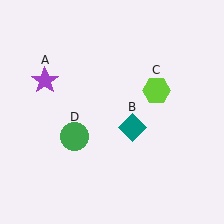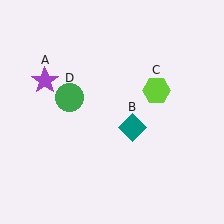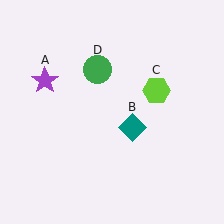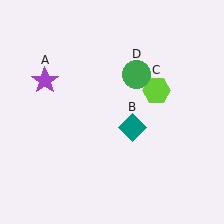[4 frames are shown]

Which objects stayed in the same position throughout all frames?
Purple star (object A) and teal diamond (object B) and lime hexagon (object C) remained stationary.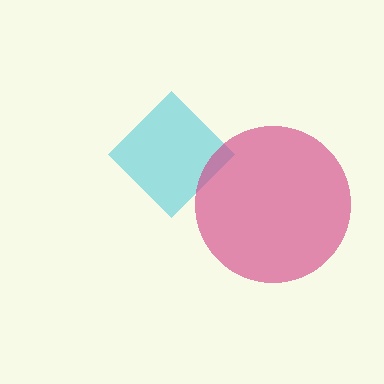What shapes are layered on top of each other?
The layered shapes are: a cyan diamond, a magenta circle.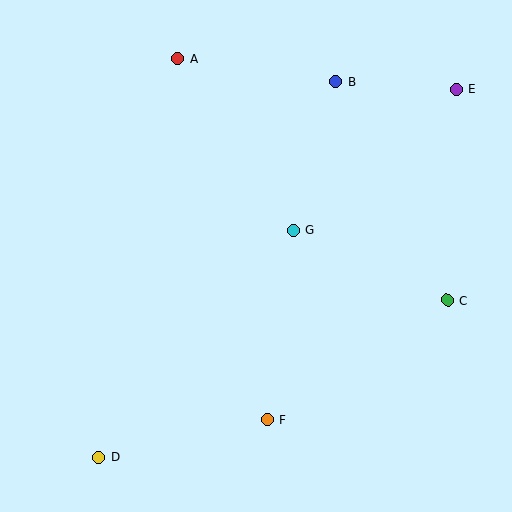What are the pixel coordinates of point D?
Point D is at (99, 457).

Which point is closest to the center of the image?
Point G at (293, 230) is closest to the center.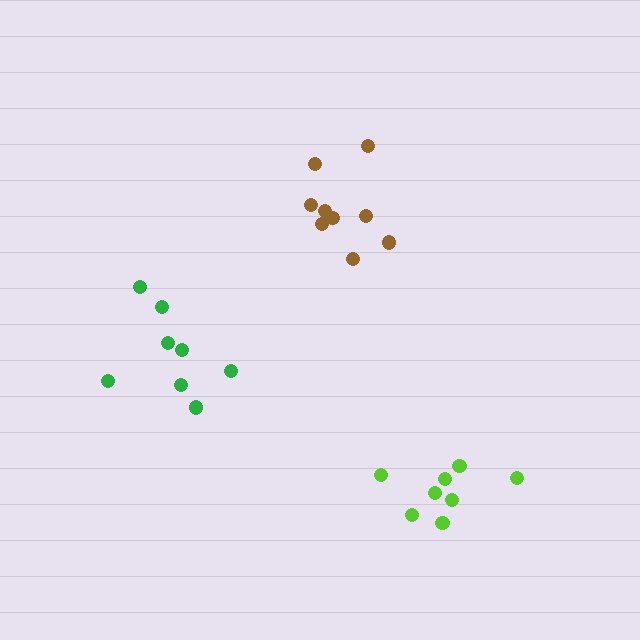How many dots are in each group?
Group 1: 9 dots, Group 2: 8 dots, Group 3: 8 dots (25 total).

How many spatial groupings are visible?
There are 3 spatial groupings.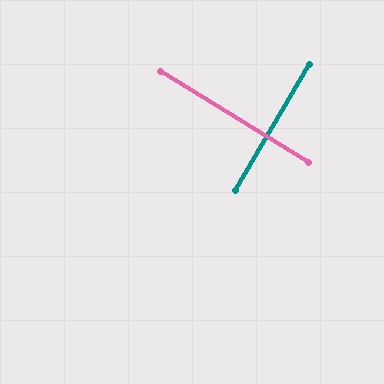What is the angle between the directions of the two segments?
Approximately 89 degrees.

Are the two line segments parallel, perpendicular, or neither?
Perpendicular — they meet at approximately 89°.